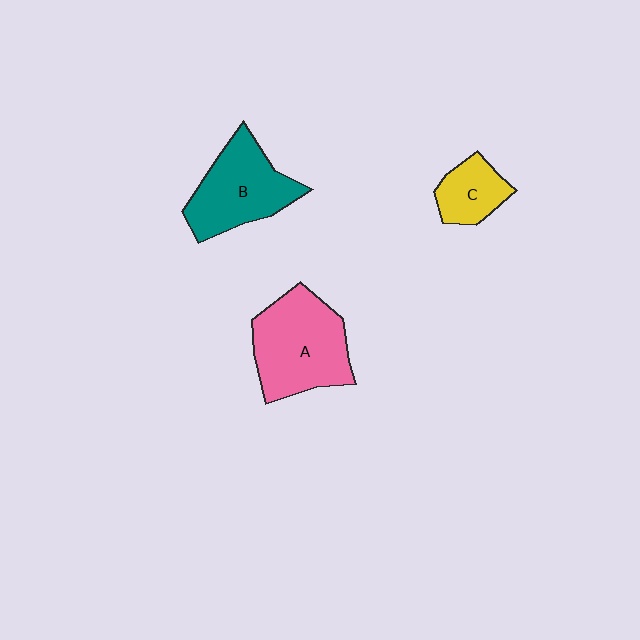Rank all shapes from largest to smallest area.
From largest to smallest: A (pink), B (teal), C (yellow).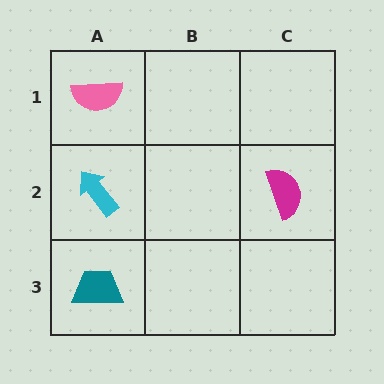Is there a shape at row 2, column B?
No, that cell is empty.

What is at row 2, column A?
A cyan arrow.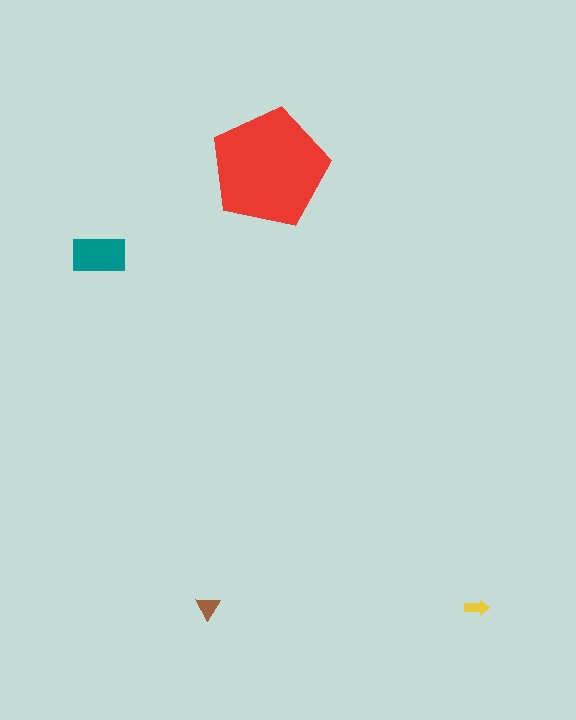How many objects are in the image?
There are 4 objects in the image.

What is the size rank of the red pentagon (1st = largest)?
1st.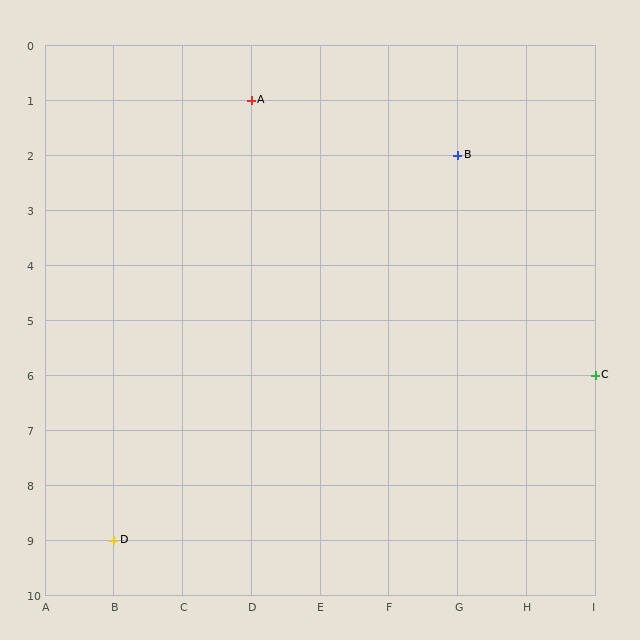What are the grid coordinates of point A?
Point A is at grid coordinates (D, 1).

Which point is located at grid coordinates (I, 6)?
Point C is at (I, 6).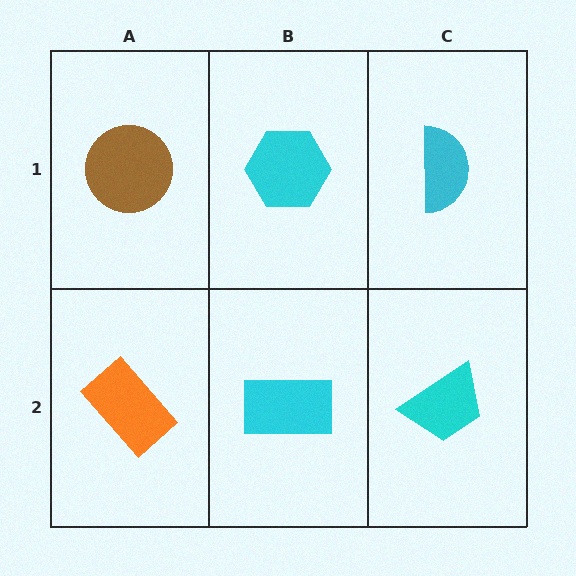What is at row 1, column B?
A cyan hexagon.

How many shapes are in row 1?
3 shapes.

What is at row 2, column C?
A cyan trapezoid.